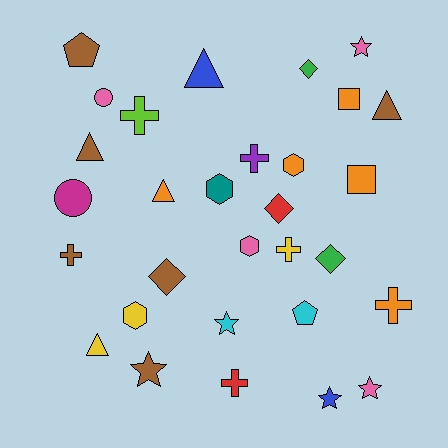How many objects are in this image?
There are 30 objects.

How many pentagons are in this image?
There are 2 pentagons.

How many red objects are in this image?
There are 2 red objects.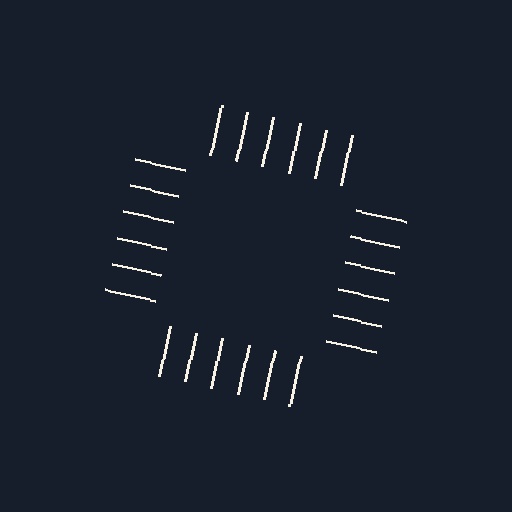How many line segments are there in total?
24 — 6 along each of the 4 edges.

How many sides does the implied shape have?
4 sides — the line-ends trace a square.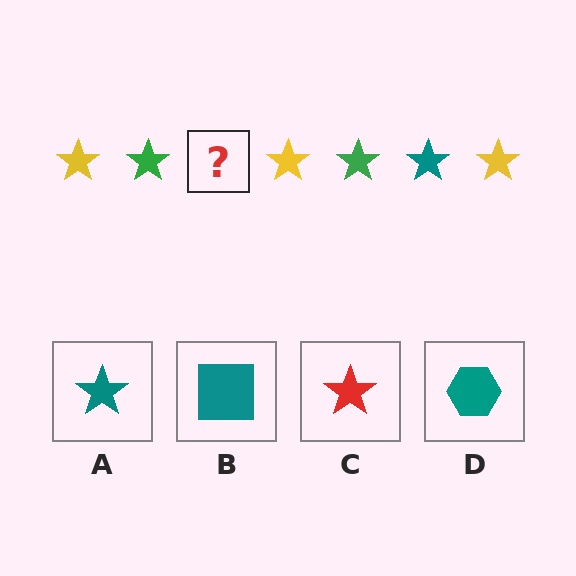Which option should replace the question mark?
Option A.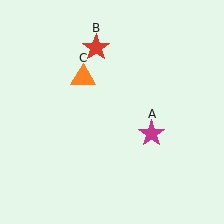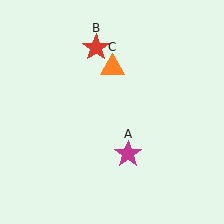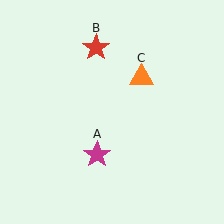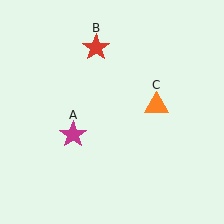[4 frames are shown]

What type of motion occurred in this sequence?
The magenta star (object A), orange triangle (object C) rotated clockwise around the center of the scene.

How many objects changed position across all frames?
2 objects changed position: magenta star (object A), orange triangle (object C).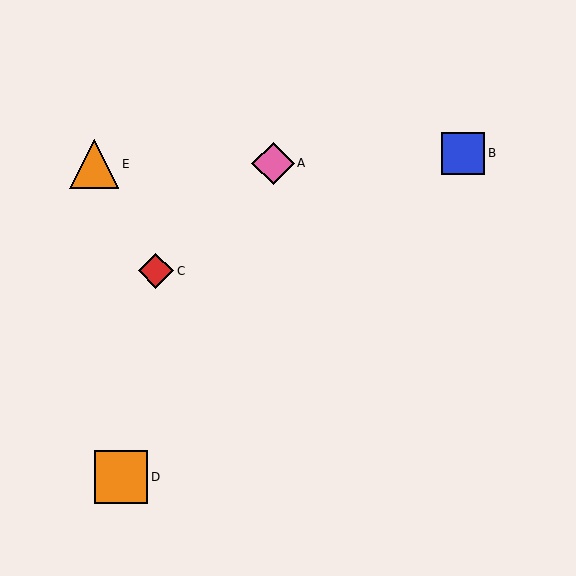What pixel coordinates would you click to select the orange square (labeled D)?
Click at (121, 477) to select the orange square D.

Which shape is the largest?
The orange square (labeled D) is the largest.